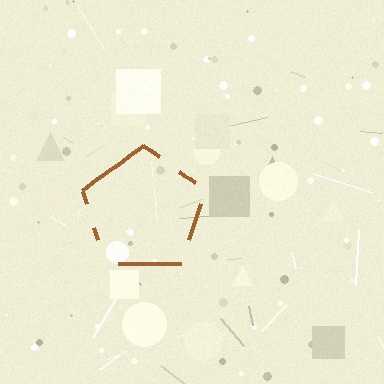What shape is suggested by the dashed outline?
The dashed outline suggests a pentagon.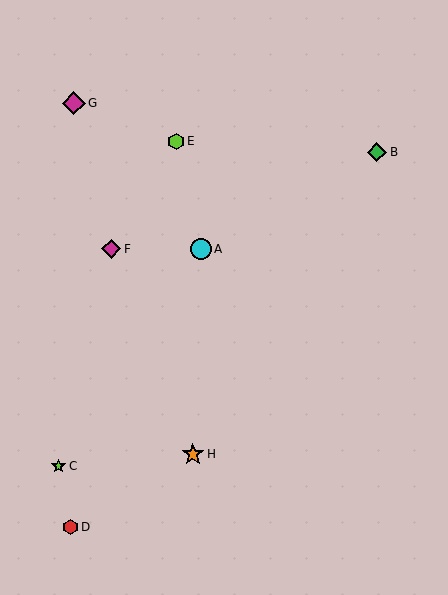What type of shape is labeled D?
Shape D is a red hexagon.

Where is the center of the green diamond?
The center of the green diamond is at (377, 152).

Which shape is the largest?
The magenta diamond (labeled G) is the largest.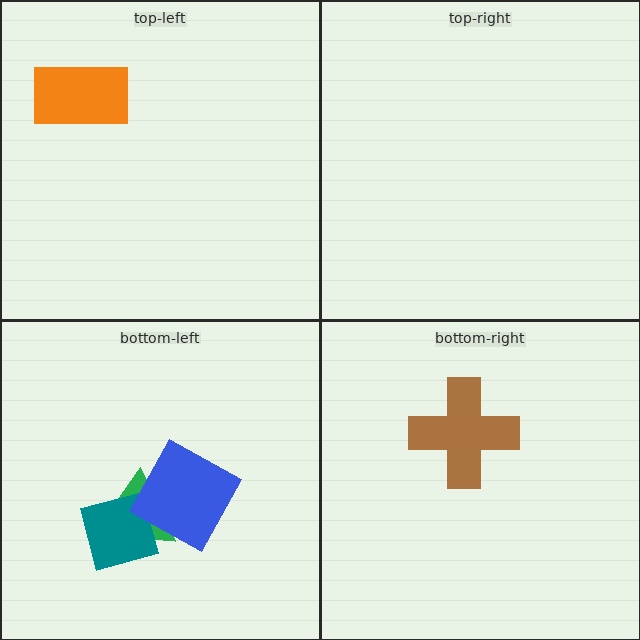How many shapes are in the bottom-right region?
1.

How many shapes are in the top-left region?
1.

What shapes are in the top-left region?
The orange rectangle.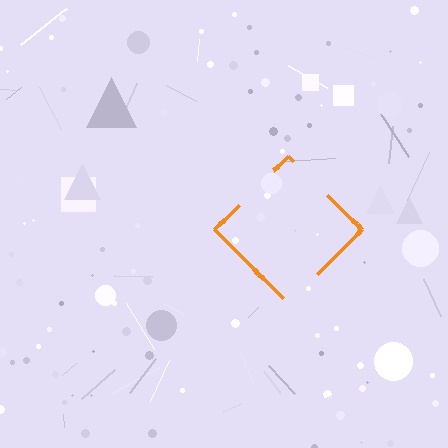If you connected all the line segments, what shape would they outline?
They would outline a diamond.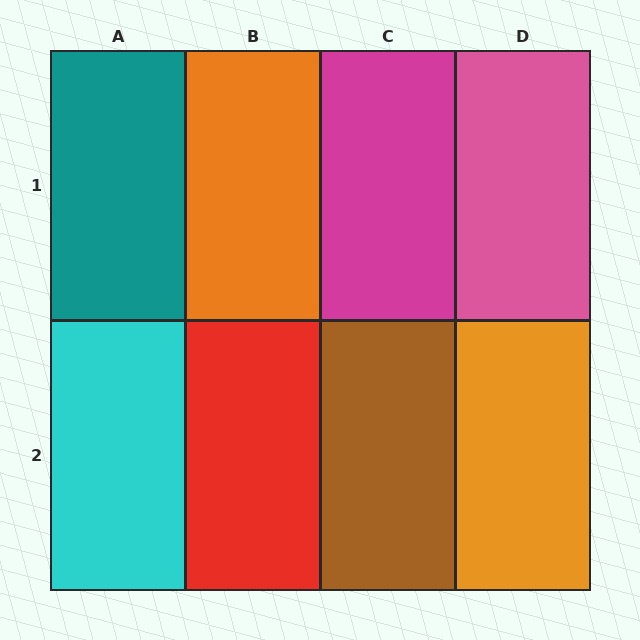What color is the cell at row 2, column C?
Brown.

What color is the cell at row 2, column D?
Orange.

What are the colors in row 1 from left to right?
Teal, orange, magenta, pink.